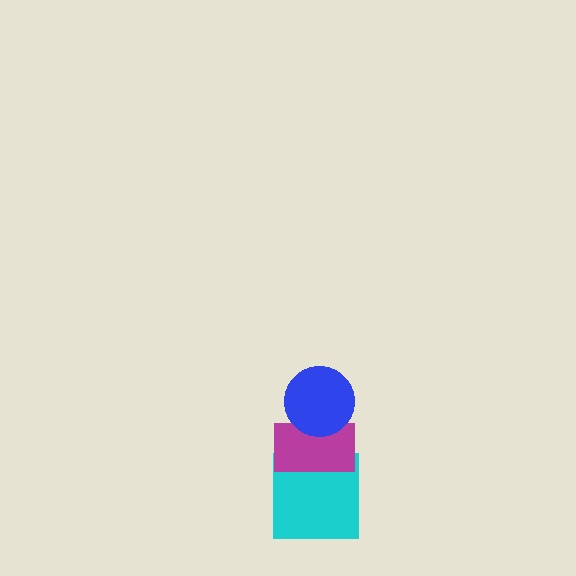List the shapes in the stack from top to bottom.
From top to bottom: the blue circle, the magenta rectangle, the cyan square.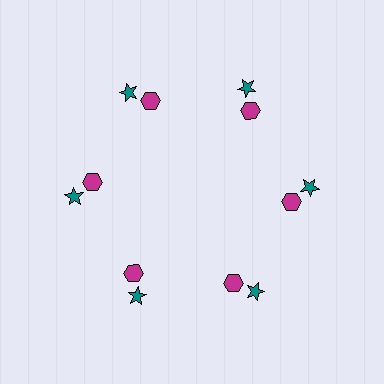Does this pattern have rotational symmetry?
Yes, this pattern has 6-fold rotational symmetry. It looks the same after rotating 60 degrees around the center.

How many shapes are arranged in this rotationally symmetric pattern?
There are 12 shapes, arranged in 6 groups of 2.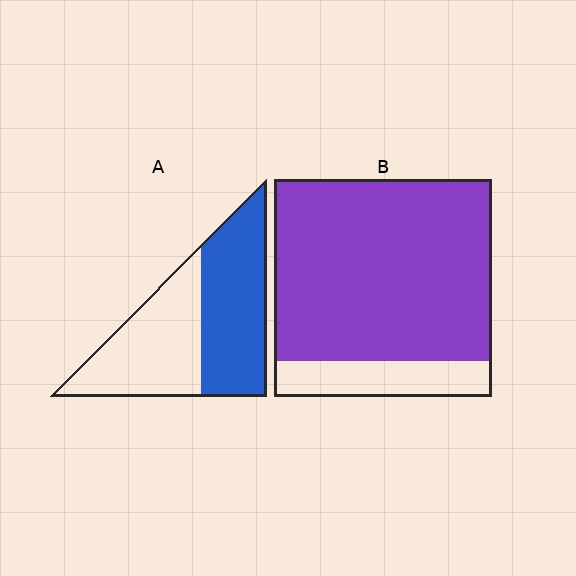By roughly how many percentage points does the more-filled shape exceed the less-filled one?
By roughly 30 percentage points (B over A).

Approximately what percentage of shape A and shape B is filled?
A is approximately 50% and B is approximately 85%.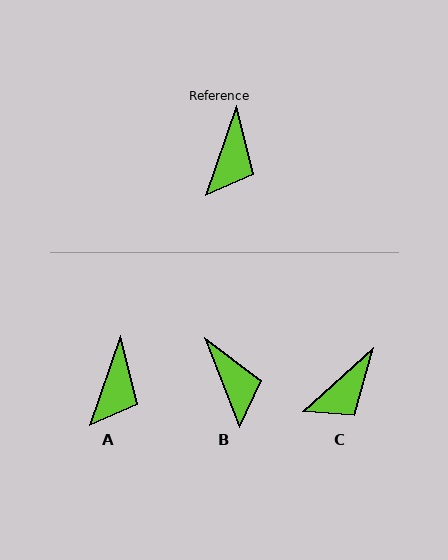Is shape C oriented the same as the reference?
No, it is off by about 29 degrees.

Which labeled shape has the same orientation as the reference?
A.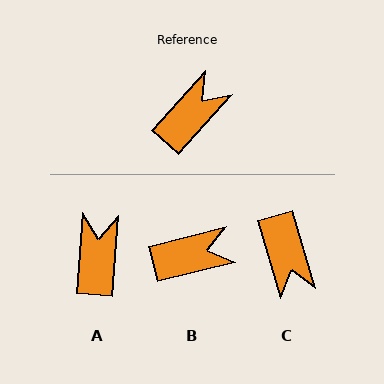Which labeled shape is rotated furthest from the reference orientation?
C, about 121 degrees away.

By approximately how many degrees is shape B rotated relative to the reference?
Approximately 34 degrees clockwise.